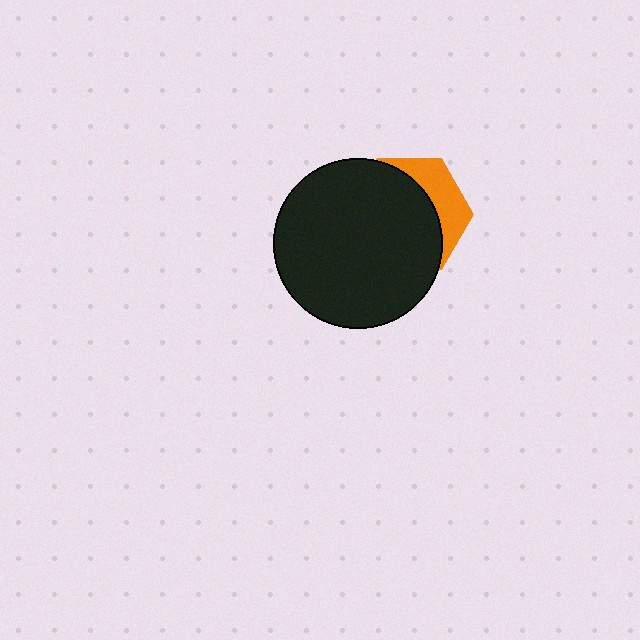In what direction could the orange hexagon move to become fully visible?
The orange hexagon could move toward the upper-right. That would shift it out from behind the black circle entirely.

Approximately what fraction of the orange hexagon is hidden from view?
Roughly 70% of the orange hexagon is hidden behind the black circle.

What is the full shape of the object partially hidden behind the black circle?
The partially hidden object is an orange hexagon.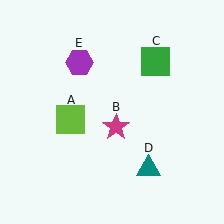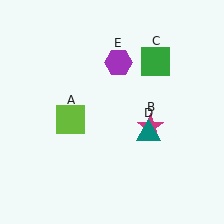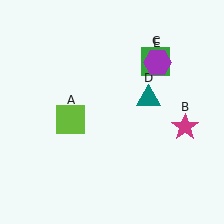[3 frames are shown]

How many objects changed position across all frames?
3 objects changed position: magenta star (object B), teal triangle (object D), purple hexagon (object E).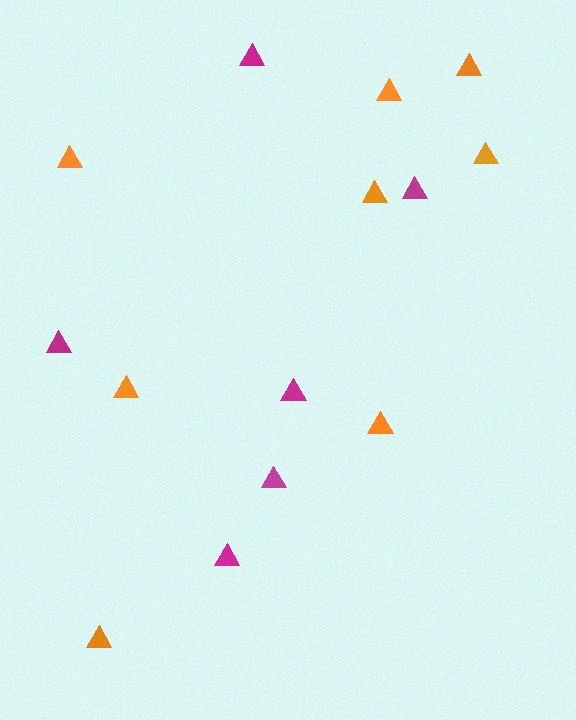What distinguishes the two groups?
There are 2 groups: one group of orange triangles (8) and one group of magenta triangles (6).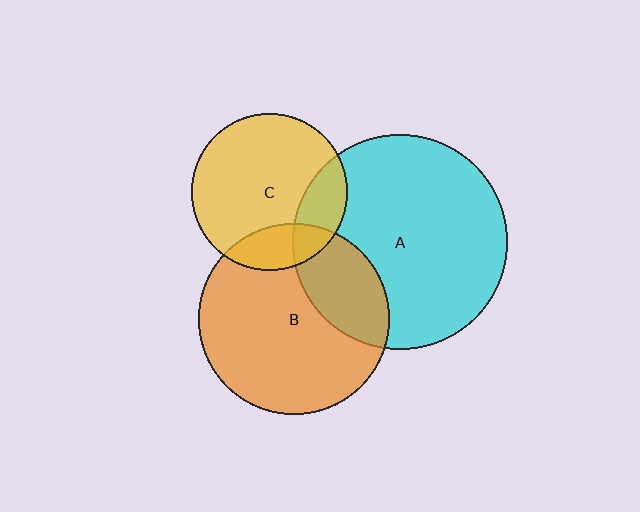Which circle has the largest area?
Circle A (cyan).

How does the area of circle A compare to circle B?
Approximately 1.3 times.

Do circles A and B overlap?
Yes.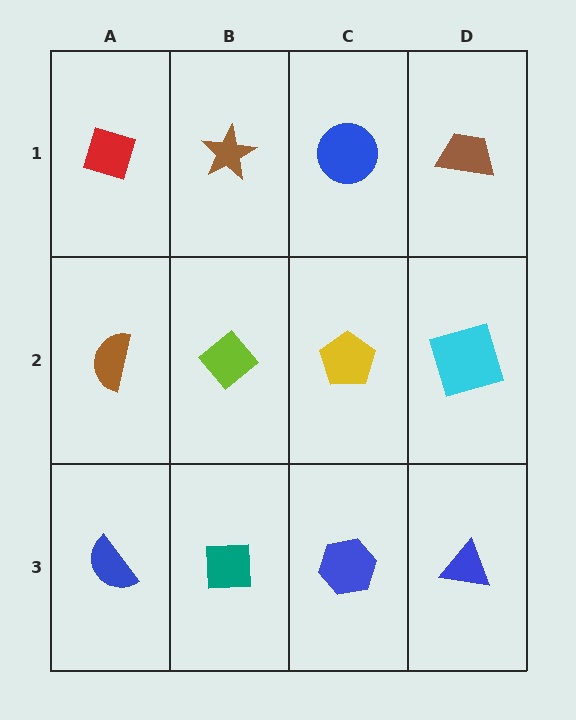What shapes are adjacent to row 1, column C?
A yellow pentagon (row 2, column C), a brown star (row 1, column B), a brown trapezoid (row 1, column D).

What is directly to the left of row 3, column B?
A blue semicircle.